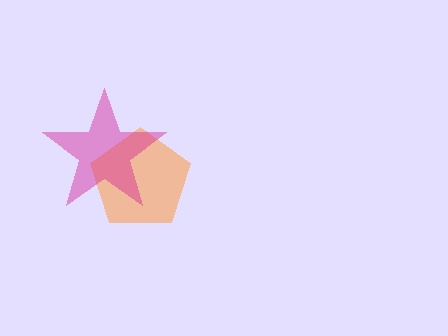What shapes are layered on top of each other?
The layered shapes are: an orange pentagon, a magenta star.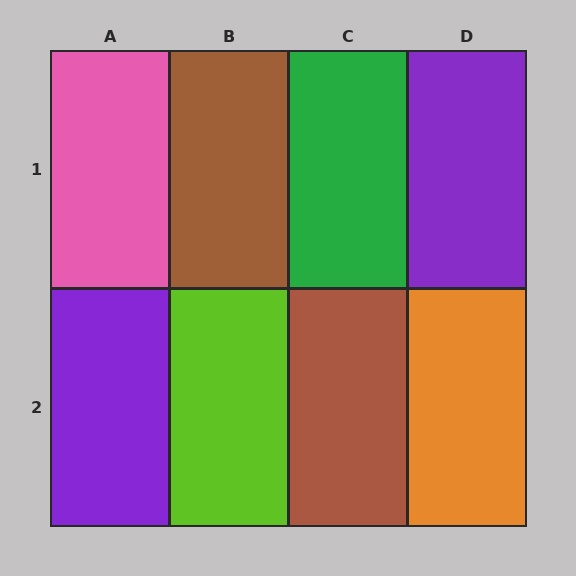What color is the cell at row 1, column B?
Brown.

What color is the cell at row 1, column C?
Green.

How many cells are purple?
2 cells are purple.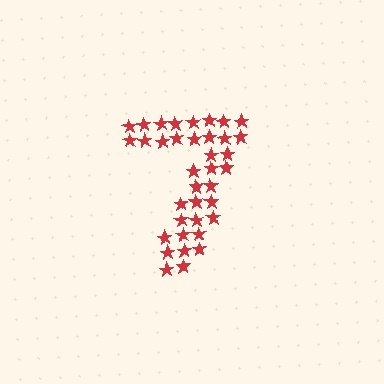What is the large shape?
The large shape is the digit 7.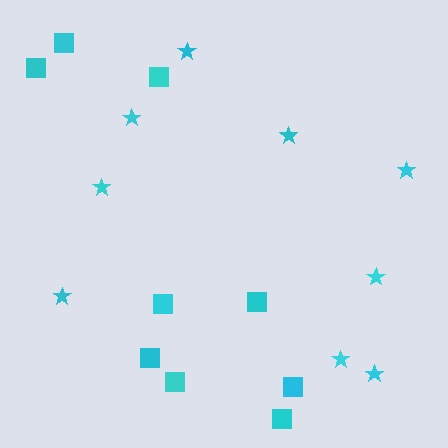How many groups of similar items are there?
There are 2 groups: one group of stars (9) and one group of squares (9).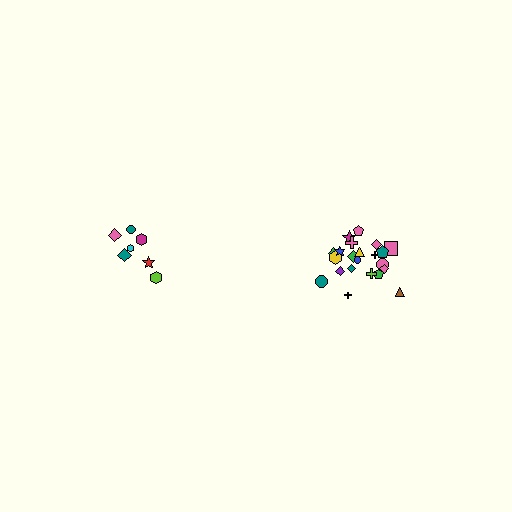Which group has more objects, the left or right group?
The right group.